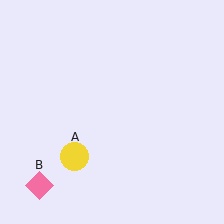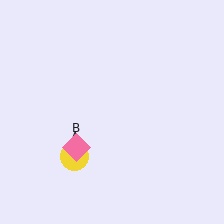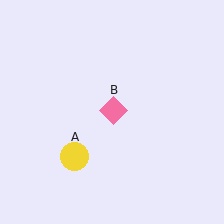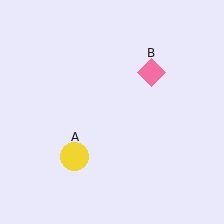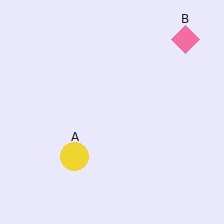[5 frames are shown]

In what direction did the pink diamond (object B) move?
The pink diamond (object B) moved up and to the right.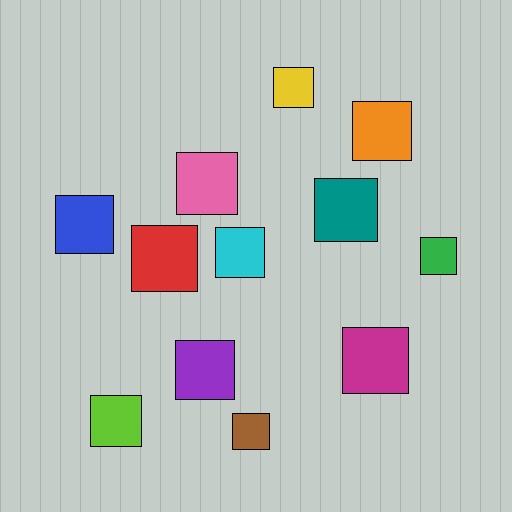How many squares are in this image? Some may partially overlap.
There are 12 squares.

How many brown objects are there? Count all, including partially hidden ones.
There is 1 brown object.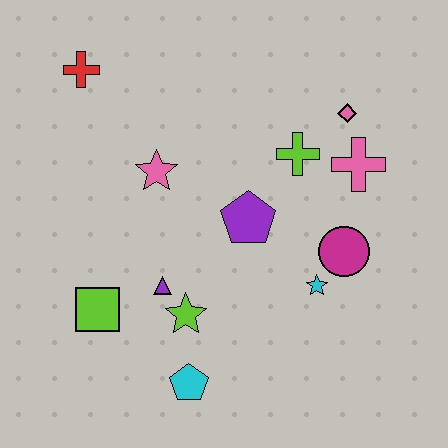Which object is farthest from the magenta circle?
The red cross is farthest from the magenta circle.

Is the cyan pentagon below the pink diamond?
Yes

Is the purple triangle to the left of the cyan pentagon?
Yes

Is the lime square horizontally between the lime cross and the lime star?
No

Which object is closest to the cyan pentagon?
The lime star is closest to the cyan pentagon.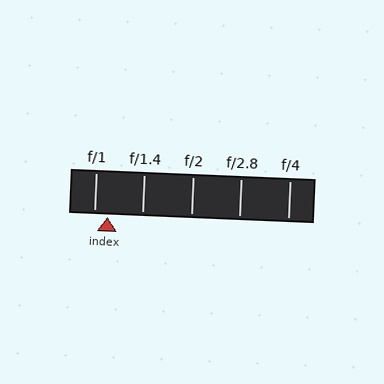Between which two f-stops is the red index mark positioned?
The index mark is between f/1 and f/1.4.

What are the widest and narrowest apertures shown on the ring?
The widest aperture shown is f/1 and the narrowest is f/4.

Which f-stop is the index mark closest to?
The index mark is closest to f/1.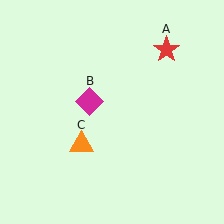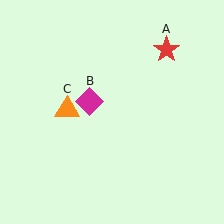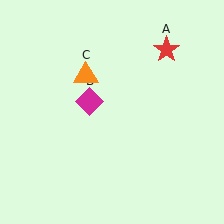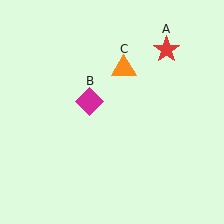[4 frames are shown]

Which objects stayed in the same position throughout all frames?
Red star (object A) and magenta diamond (object B) remained stationary.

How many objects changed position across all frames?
1 object changed position: orange triangle (object C).